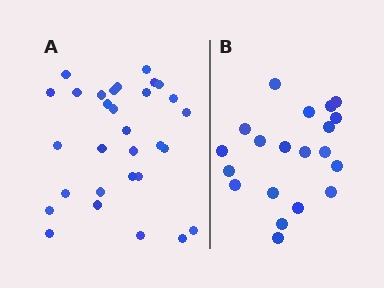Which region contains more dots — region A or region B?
Region A (the left region) has more dots.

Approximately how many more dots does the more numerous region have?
Region A has roughly 10 or so more dots than region B.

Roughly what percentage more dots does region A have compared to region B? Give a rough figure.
About 50% more.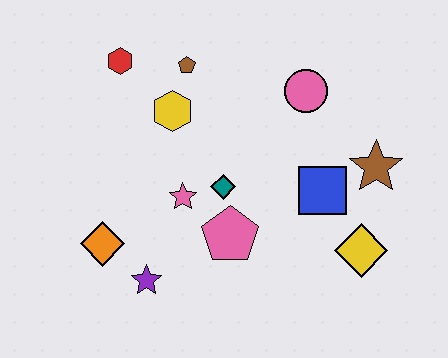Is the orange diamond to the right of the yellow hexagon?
No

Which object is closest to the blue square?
The brown star is closest to the blue square.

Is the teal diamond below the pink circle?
Yes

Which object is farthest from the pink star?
The brown star is farthest from the pink star.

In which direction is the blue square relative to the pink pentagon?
The blue square is to the right of the pink pentagon.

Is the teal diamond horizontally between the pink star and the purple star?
No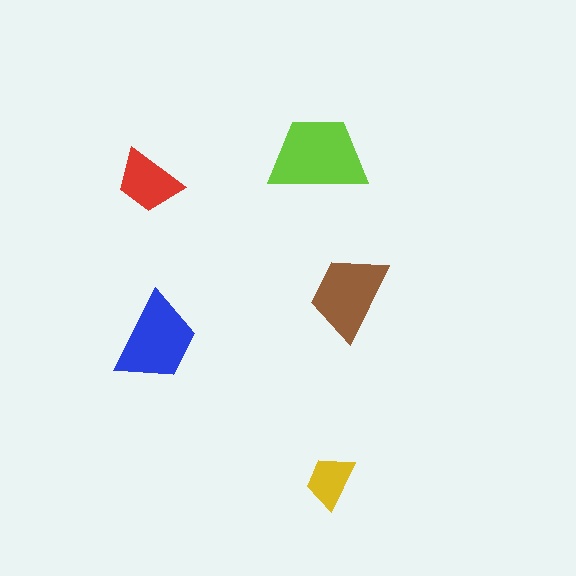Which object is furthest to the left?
The red trapezoid is leftmost.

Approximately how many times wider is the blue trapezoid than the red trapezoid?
About 1.5 times wider.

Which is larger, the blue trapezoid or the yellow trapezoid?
The blue one.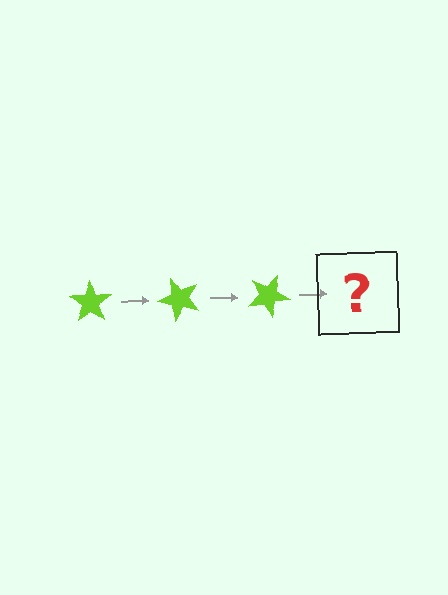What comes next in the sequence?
The next element should be a lime star rotated 150 degrees.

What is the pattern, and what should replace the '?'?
The pattern is that the star rotates 50 degrees each step. The '?' should be a lime star rotated 150 degrees.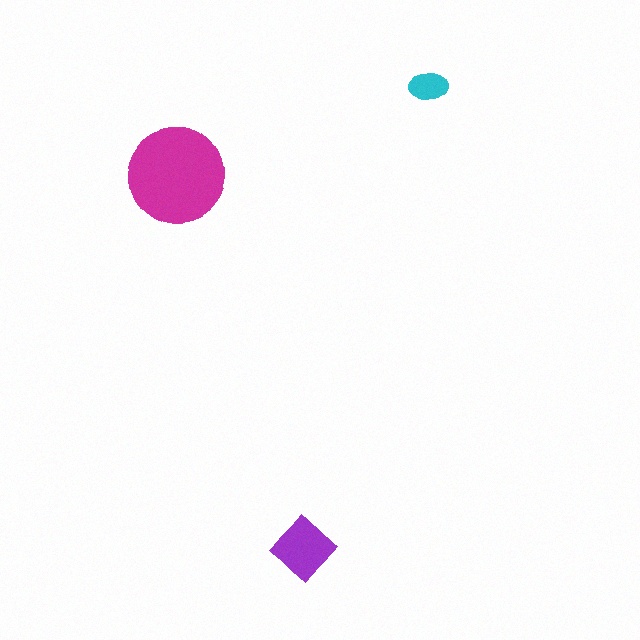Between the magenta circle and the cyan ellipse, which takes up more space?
The magenta circle.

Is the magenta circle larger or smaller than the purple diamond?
Larger.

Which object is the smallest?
The cyan ellipse.